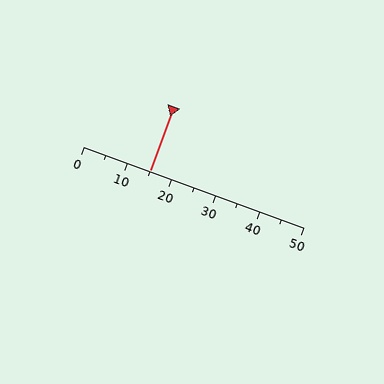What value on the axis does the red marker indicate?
The marker indicates approximately 15.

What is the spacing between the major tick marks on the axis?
The major ticks are spaced 10 apart.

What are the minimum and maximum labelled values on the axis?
The axis runs from 0 to 50.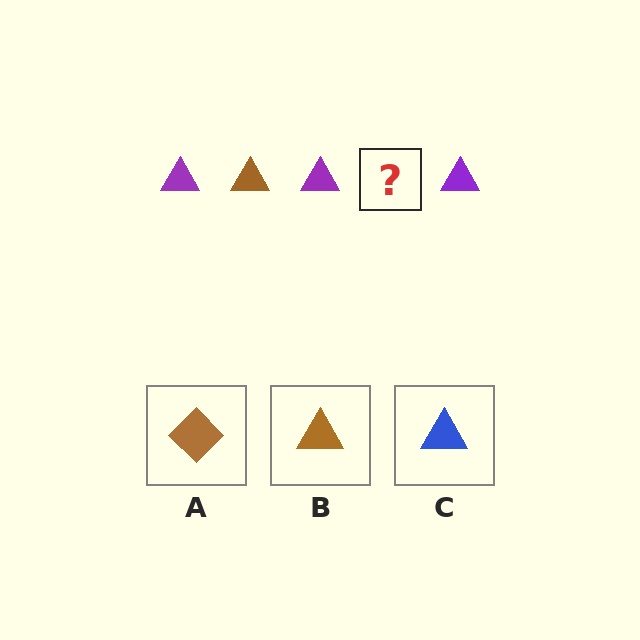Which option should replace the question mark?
Option B.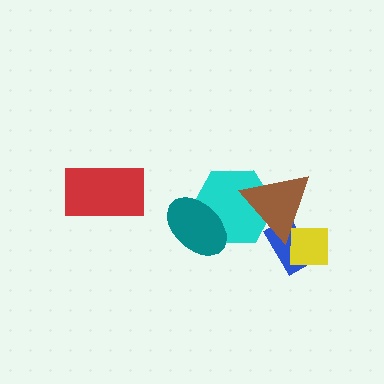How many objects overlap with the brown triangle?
3 objects overlap with the brown triangle.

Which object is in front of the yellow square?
The brown triangle is in front of the yellow square.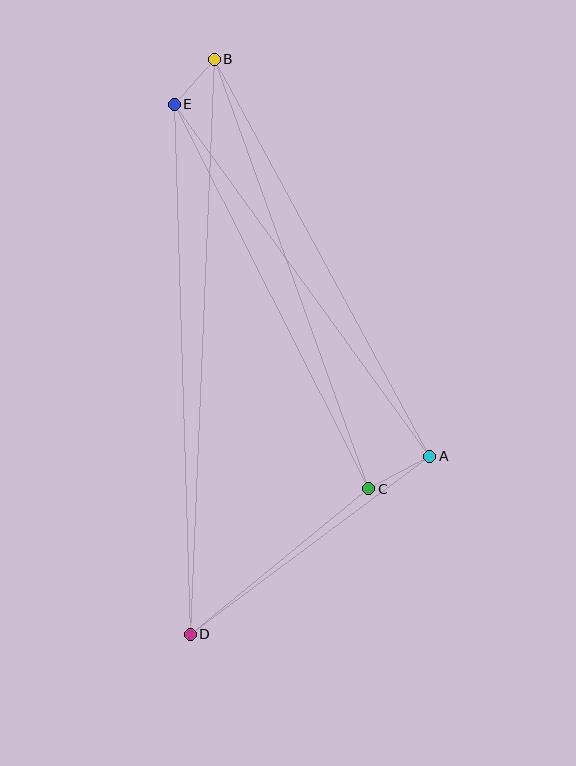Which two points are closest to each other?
Points B and E are closest to each other.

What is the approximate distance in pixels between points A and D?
The distance between A and D is approximately 298 pixels.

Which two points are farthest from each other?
Points B and D are farthest from each other.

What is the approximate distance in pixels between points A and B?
The distance between A and B is approximately 452 pixels.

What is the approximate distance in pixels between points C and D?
The distance between C and D is approximately 231 pixels.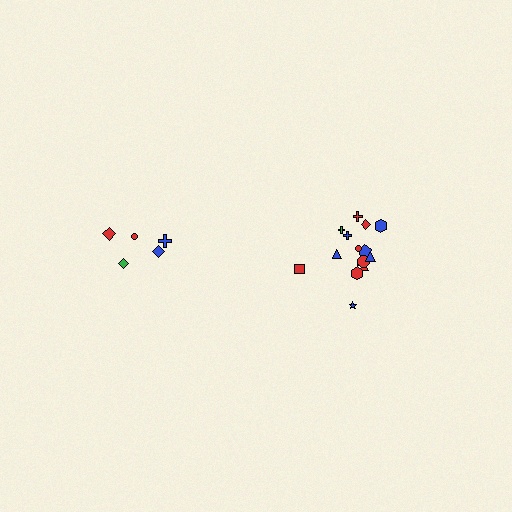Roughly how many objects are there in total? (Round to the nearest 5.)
Roughly 20 objects in total.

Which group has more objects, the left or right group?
The right group.